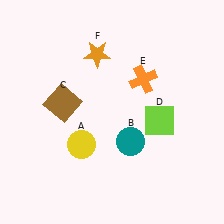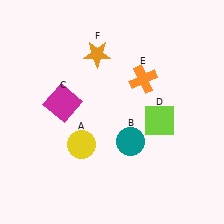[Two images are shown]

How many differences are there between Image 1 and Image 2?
There is 1 difference between the two images.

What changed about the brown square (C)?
In Image 1, C is brown. In Image 2, it changed to magenta.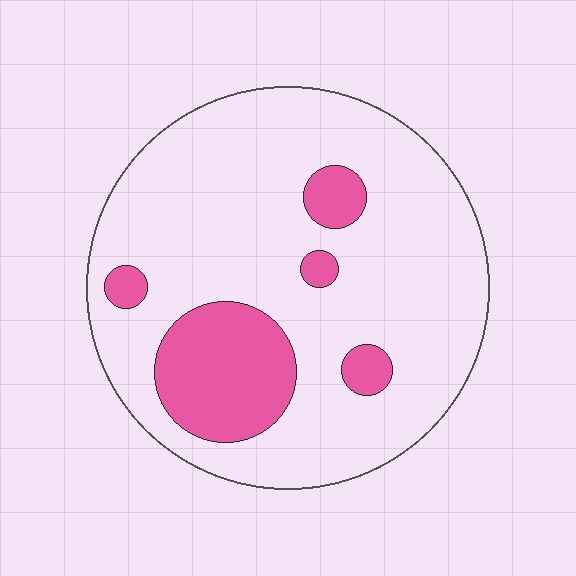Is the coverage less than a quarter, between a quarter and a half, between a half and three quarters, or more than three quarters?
Less than a quarter.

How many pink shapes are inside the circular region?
5.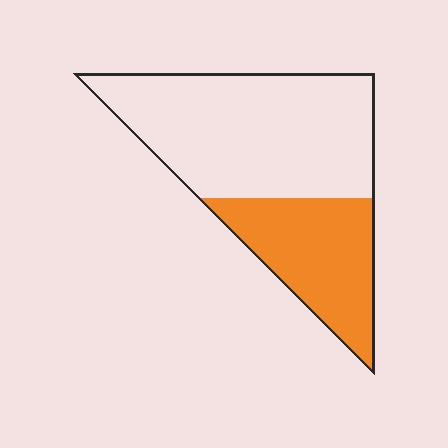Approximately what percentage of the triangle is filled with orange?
Approximately 35%.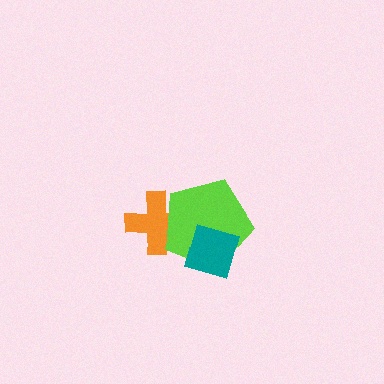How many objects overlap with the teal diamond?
1 object overlaps with the teal diamond.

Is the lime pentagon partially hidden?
Yes, it is partially covered by another shape.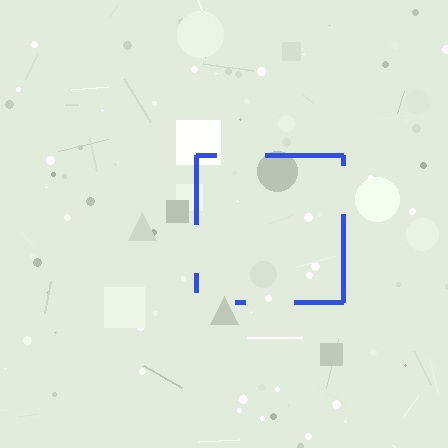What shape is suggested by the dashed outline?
The dashed outline suggests a square.